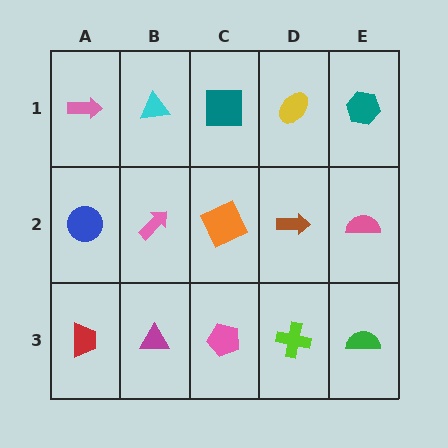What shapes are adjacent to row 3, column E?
A pink semicircle (row 2, column E), a lime cross (row 3, column D).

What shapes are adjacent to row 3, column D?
A brown arrow (row 2, column D), a pink pentagon (row 3, column C), a green semicircle (row 3, column E).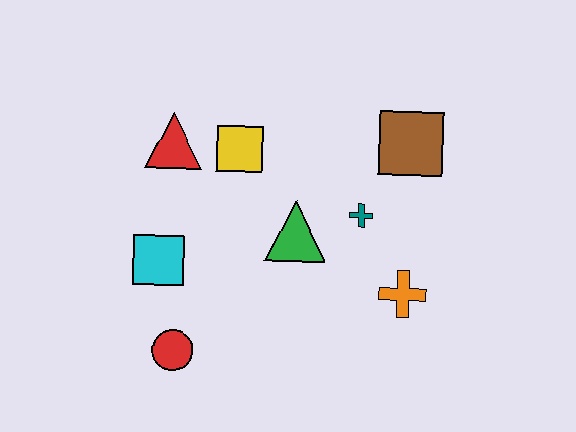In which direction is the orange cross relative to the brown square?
The orange cross is below the brown square.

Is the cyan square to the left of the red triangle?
Yes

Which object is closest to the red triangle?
The yellow square is closest to the red triangle.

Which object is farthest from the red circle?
The brown square is farthest from the red circle.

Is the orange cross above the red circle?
Yes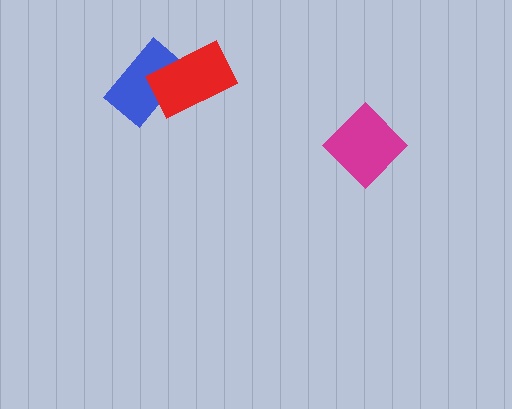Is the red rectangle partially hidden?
No, no other shape covers it.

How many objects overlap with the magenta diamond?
0 objects overlap with the magenta diamond.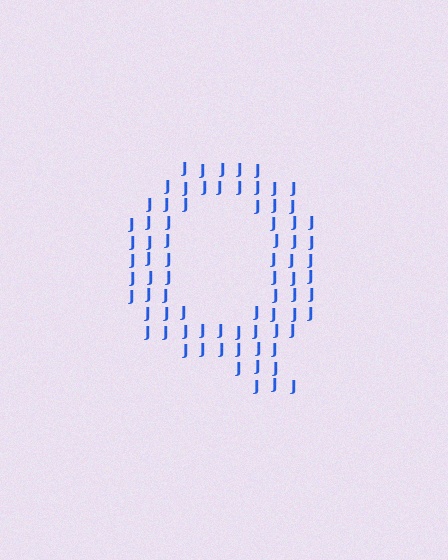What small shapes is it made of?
It is made of small letter J's.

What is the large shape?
The large shape is the letter Q.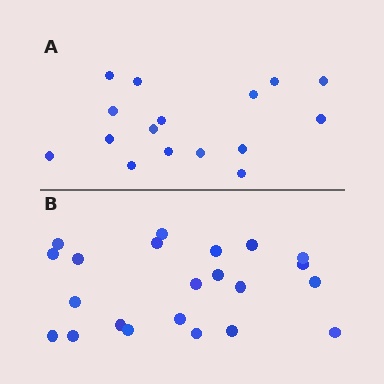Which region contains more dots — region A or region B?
Region B (the bottom region) has more dots.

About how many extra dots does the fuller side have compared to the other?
Region B has about 6 more dots than region A.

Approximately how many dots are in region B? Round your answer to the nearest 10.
About 20 dots. (The exact count is 22, which rounds to 20.)